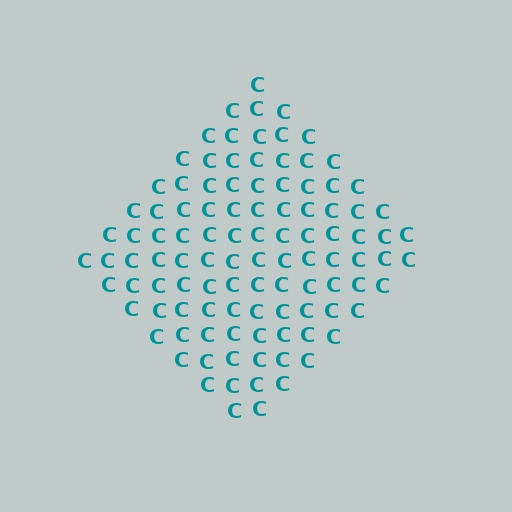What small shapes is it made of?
It is made of small letter C's.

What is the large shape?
The large shape is a diamond.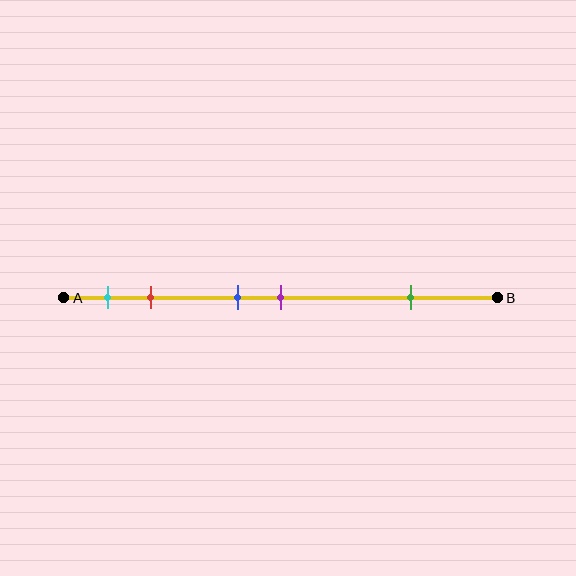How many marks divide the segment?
There are 5 marks dividing the segment.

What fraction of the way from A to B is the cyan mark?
The cyan mark is approximately 10% (0.1) of the way from A to B.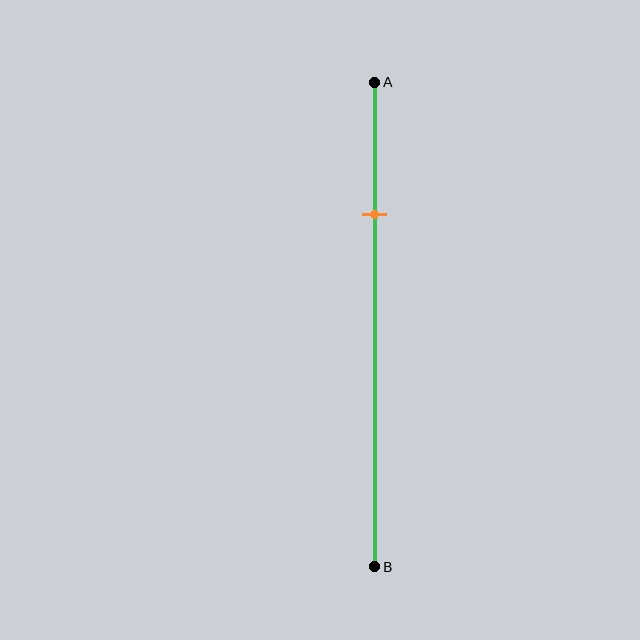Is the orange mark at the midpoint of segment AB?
No, the mark is at about 25% from A, not at the 50% midpoint.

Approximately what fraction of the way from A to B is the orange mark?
The orange mark is approximately 25% of the way from A to B.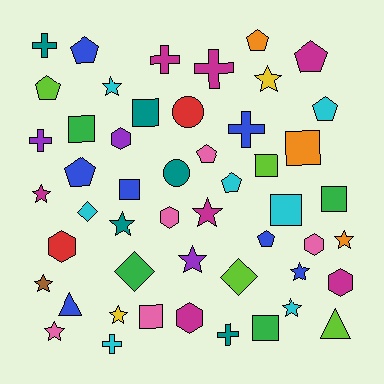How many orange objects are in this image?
There are 3 orange objects.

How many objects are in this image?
There are 50 objects.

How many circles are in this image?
There are 2 circles.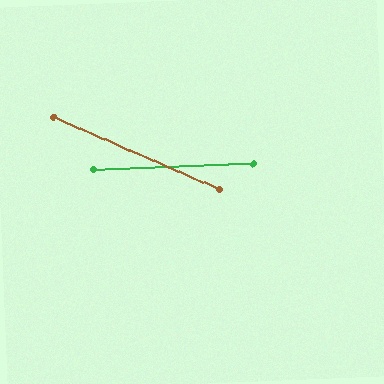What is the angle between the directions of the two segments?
Approximately 25 degrees.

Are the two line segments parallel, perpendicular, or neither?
Neither parallel nor perpendicular — they differ by about 25°.